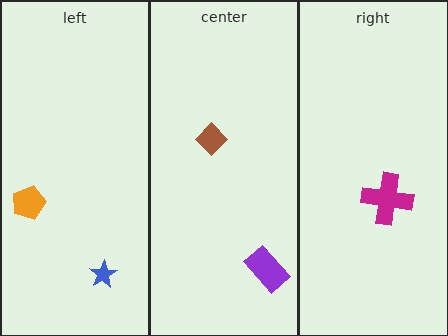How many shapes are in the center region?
2.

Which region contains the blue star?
The left region.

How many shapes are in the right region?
1.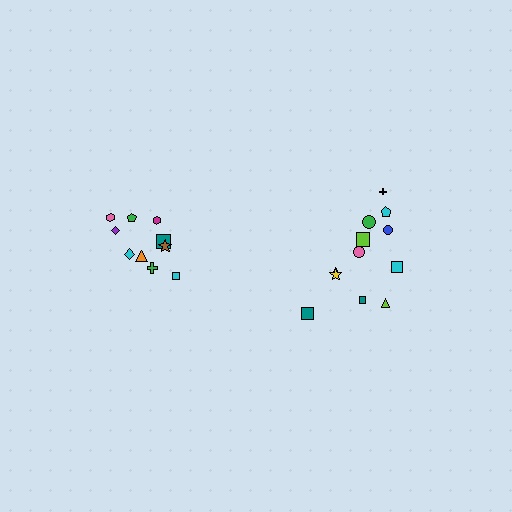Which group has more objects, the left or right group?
The right group.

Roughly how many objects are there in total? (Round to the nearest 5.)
Roughly 20 objects in total.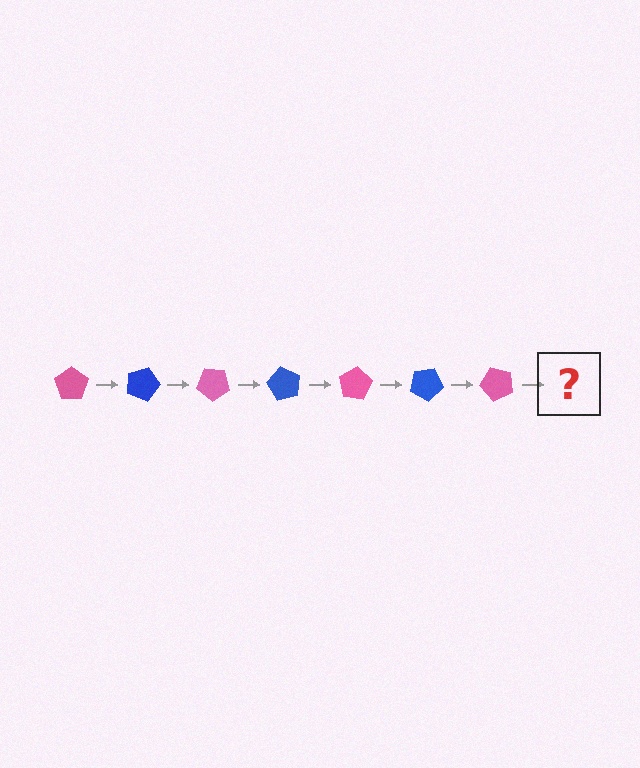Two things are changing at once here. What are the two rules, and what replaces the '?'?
The two rules are that it rotates 20 degrees each step and the color cycles through pink and blue. The '?' should be a blue pentagon, rotated 140 degrees from the start.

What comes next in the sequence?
The next element should be a blue pentagon, rotated 140 degrees from the start.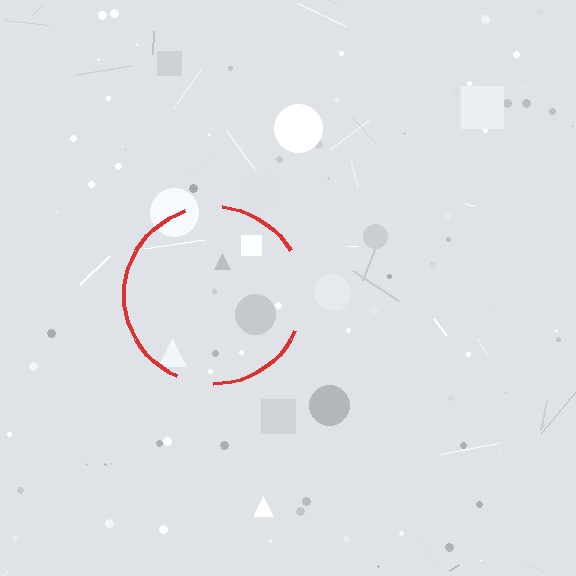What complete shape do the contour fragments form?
The contour fragments form a circle.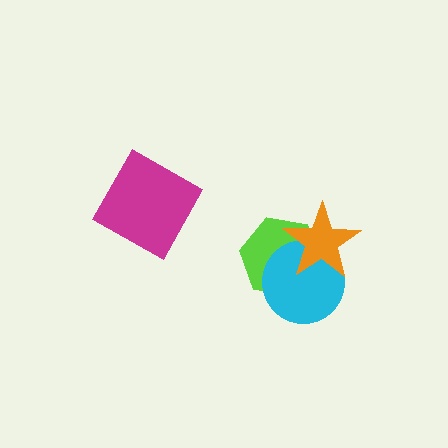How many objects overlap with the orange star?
2 objects overlap with the orange star.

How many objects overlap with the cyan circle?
2 objects overlap with the cyan circle.